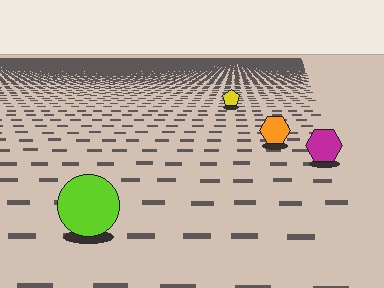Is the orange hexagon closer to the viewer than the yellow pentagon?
Yes. The orange hexagon is closer — you can tell from the texture gradient: the ground texture is coarser near it.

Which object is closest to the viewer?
The lime circle is closest. The texture marks near it are larger and more spread out.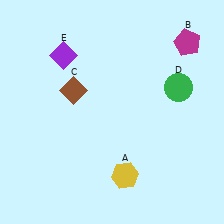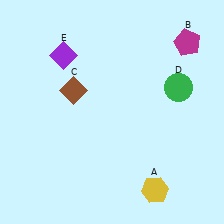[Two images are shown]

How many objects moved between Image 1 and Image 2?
1 object moved between the two images.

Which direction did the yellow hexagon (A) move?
The yellow hexagon (A) moved right.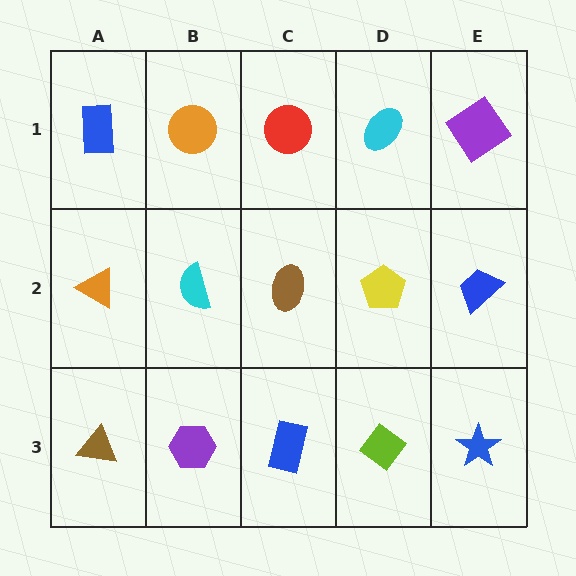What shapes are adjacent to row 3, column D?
A yellow pentagon (row 2, column D), a blue rectangle (row 3, column C), a blue star (row 3, column E).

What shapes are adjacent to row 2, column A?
A blue rectangle (row 1, column A), a brown triangle (row 3, column A), a cyan semicircle (row 2, column B).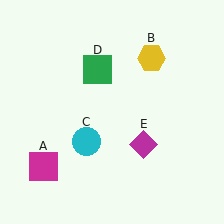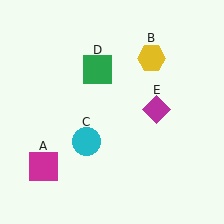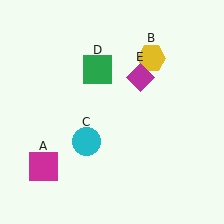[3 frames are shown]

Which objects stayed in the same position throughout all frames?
Magenta square (object A) and yellow hexagon (object B) and cyan circle (object C) and green square (object D) remained stationary.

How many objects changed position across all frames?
1 object changed position: magenta diamond (object E).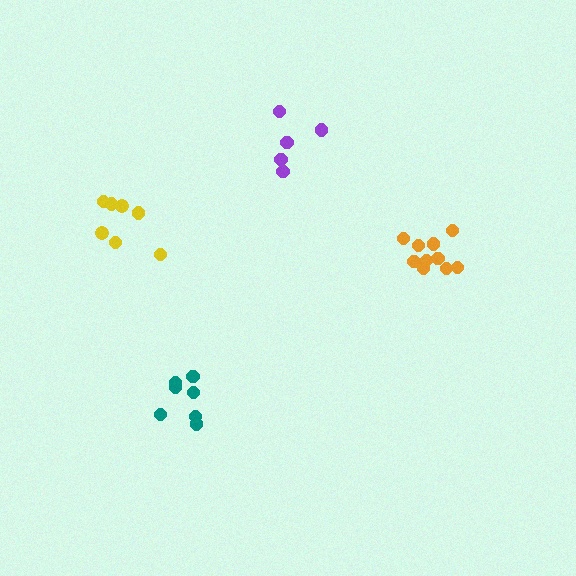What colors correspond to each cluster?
The clusters are colored: yellow, teal, orange, purple.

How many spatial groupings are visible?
There are 4 spatial groupings.